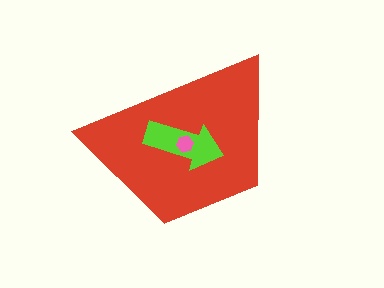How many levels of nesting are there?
3.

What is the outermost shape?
The red trapezoid.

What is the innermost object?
The pink hexagon.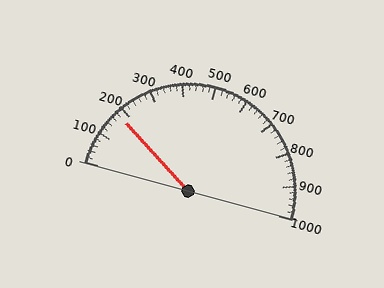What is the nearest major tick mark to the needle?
The nearest major tick mark is 200.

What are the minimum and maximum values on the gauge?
The gauge ranges from 0 to 1000.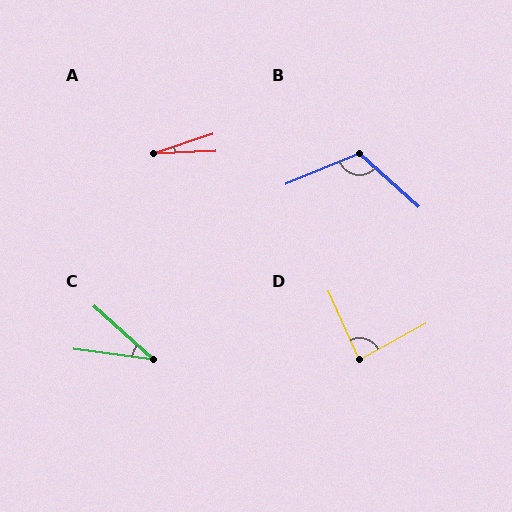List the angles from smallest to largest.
A (16°), C (34°), D (85°), B (116°).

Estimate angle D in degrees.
Approximately 85 degrees.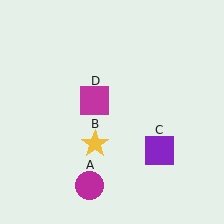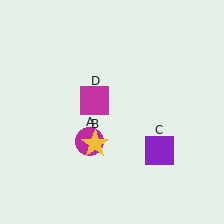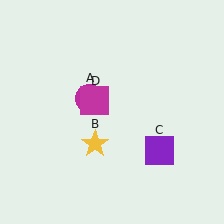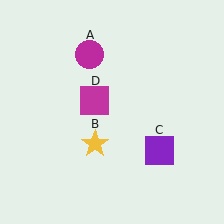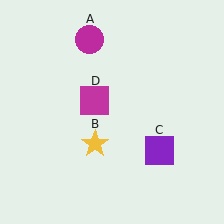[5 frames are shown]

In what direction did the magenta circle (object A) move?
The magenta circle (object A) moved up.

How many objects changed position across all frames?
1 object changed position: magenta circle (object A).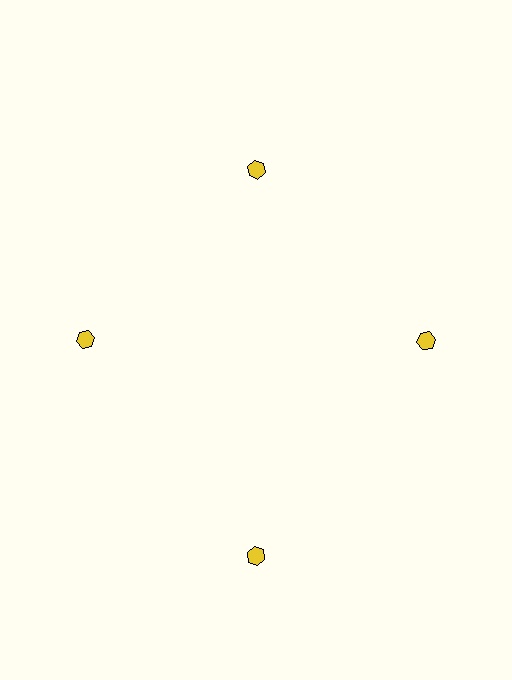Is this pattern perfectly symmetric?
No. The 4 yellow hexagons are arranged in a ring, but one element near the 6 o'clock position is pushed outward from the center, breaking the 4-fold rotational symmetry.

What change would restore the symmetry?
The symmetry would be restored by moving it inward, back onto the ring so that all 4 hexagons sit at equal angles and equal distance from the center.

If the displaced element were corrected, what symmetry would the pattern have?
It would have 4-fold rotational symmetry — the pattern would map onto itself every 90 degrees.